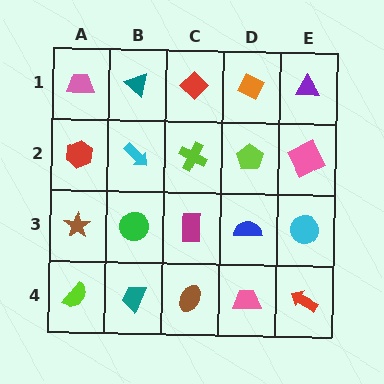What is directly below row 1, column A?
A red hexagon.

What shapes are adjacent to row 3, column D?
A lime pentagon (row 2, column D), a pink trapezoid (row 4, column D), a magenta rectangle (row 3, column C), a cyan circle (row 3, column E).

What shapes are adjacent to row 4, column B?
A green circle (row 3, column B), a lime semicircle (row 4, column A), a brown ellipse (row 4, column C).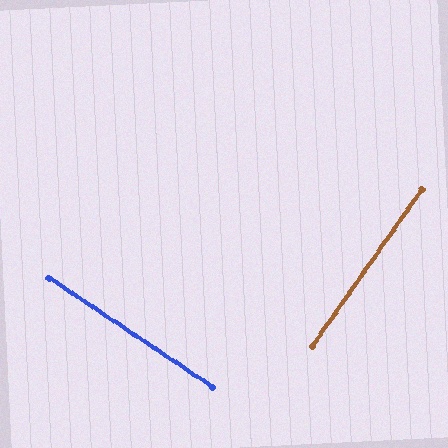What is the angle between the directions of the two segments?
Approximately 89 degrees.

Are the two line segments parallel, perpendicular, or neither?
Perpendicular — they meet at approximately 89°.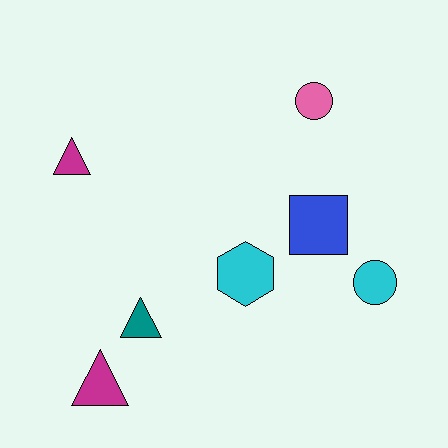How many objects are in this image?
There are 7 objects.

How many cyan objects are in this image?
There are 2 cyan objects.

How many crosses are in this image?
There are no crosses.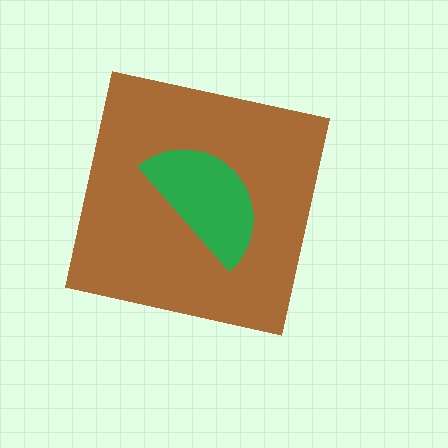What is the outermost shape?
The brown square.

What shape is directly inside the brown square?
The green semicircle.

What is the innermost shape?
The green semicircle.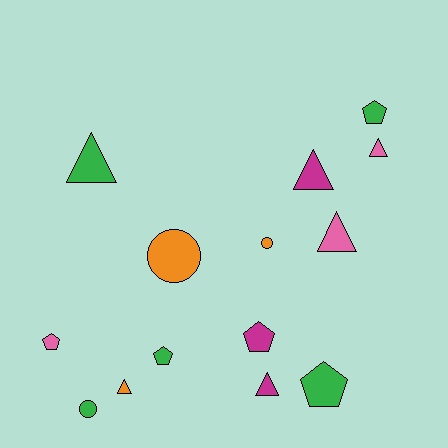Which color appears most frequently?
Green, with 5 objects.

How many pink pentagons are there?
There is 1 pink pentagon.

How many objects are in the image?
There are 14 objects.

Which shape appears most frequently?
Triangle, with 6 objects.